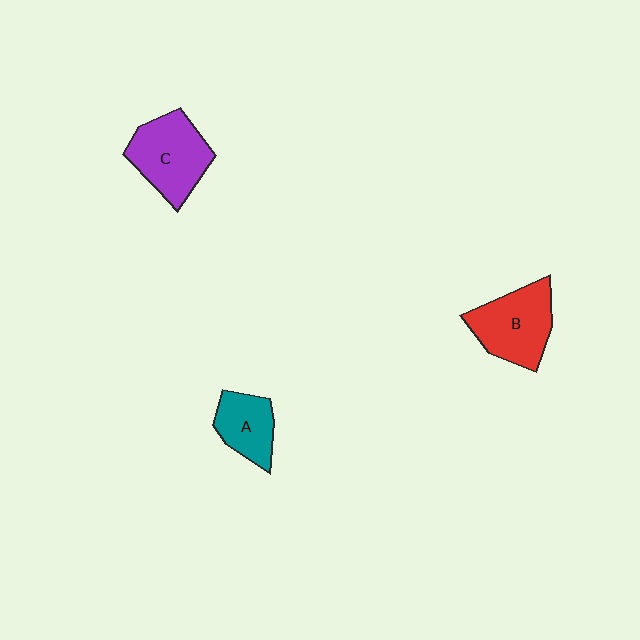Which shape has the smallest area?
Shape A (teal).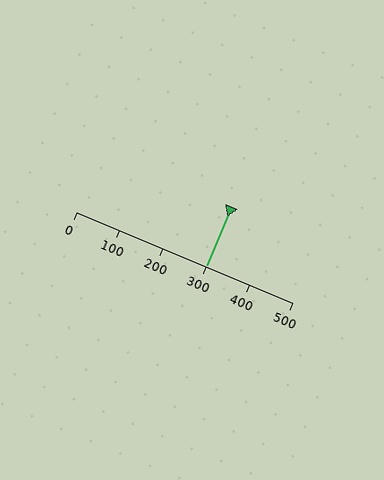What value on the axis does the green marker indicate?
The marker indicates approximately 300.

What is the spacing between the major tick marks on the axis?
The major ticks are spaced 100 apart.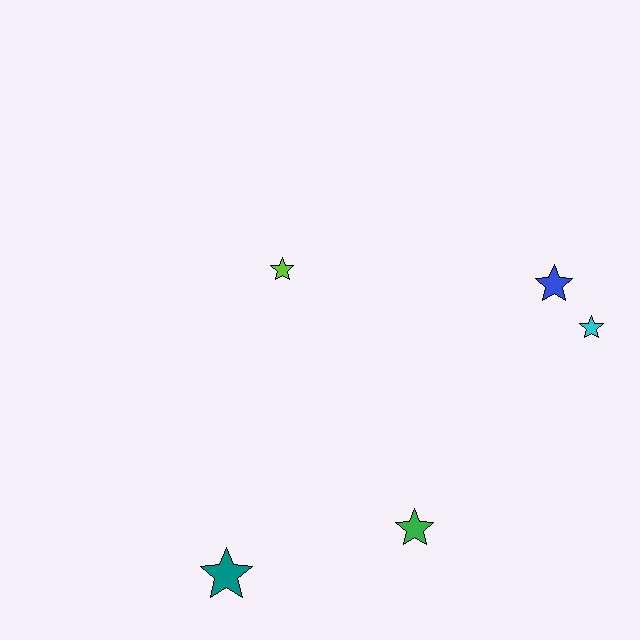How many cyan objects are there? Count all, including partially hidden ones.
There is 1 cyan object.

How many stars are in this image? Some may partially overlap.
There are 5 stars.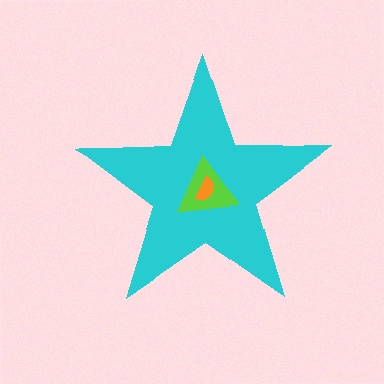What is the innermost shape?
The orange semicircle.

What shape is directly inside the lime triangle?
The orange semicircle.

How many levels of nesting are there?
3.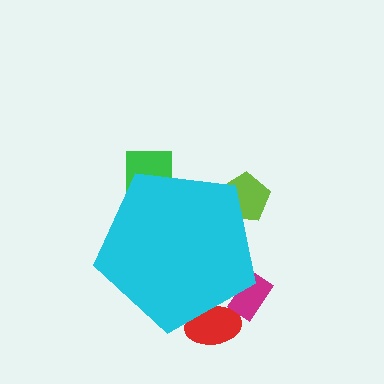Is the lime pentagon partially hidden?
Yes, the lime pentagon is partially hidden behind the cyan pentagon.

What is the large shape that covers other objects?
A cyan pentagon.